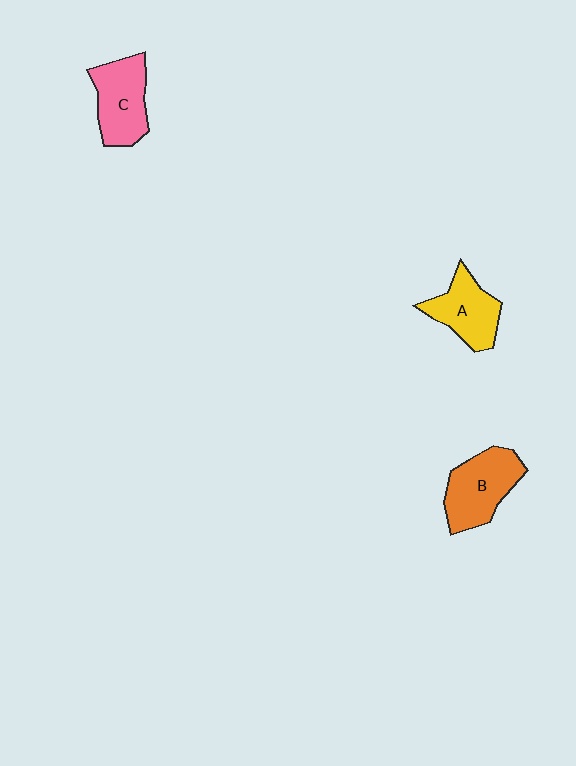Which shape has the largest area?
Shape B (orange).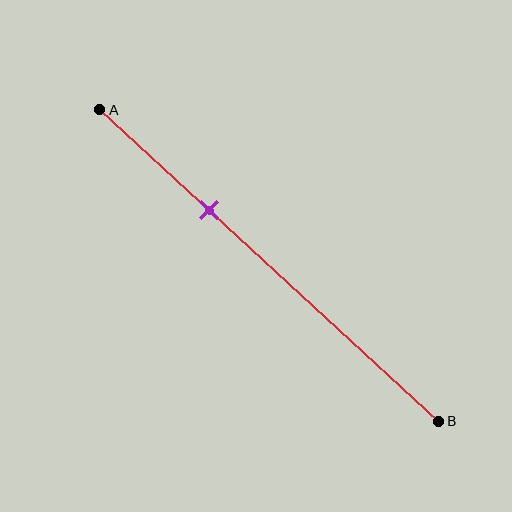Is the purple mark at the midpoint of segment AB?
No, the mark is at about 30% from A, not at the 50% midpoint.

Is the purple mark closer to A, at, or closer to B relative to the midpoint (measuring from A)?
The purple mark is closer to point A than the midpoint of segment AB.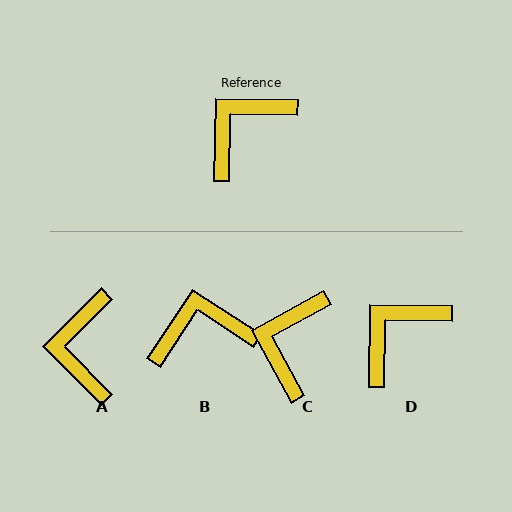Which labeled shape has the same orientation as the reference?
D.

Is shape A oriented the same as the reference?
No, it is off by about 45 degrees.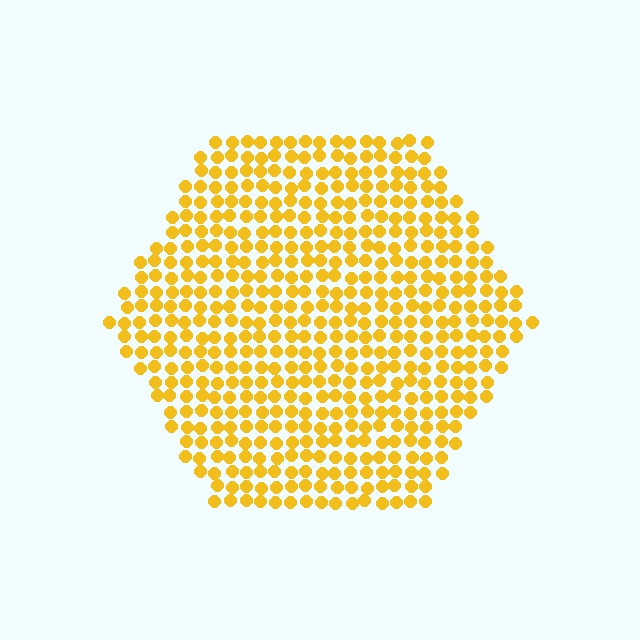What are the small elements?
The small elements are circles.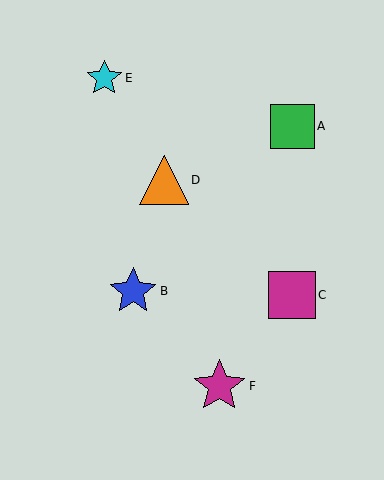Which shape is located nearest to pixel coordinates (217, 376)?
The magenta star (labeled F) at (219, 386) is nearest to that location.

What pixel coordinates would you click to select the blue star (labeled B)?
Click at (133, 291) to select the blue star B.